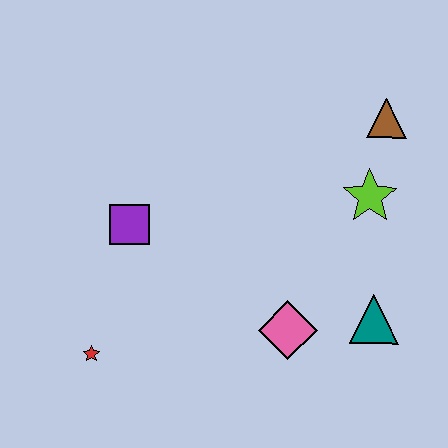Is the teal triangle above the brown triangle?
No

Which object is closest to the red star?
The purple square is closest to the red star.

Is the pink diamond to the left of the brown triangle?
Yes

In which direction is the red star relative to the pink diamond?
The red star is to the left of the pink diamond.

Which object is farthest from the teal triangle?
The red star is farthest from the teal triangle.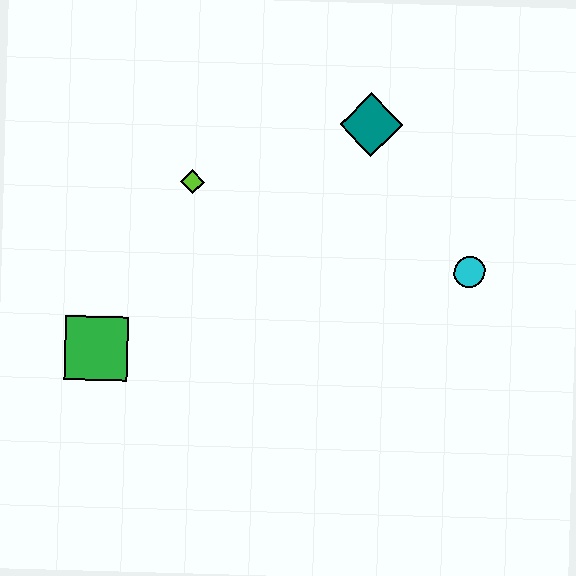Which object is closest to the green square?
The lime diamond is closest to the green square.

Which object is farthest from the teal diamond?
The green square is farthest from the teal diamond.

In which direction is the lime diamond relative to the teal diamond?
The lime diamond is to the left of the teal diamond.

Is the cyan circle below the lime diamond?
Yes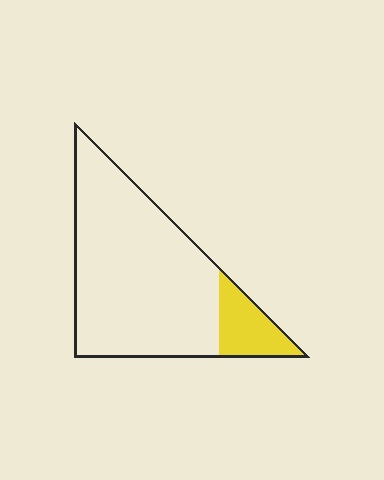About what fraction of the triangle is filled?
About one sixth (1/6).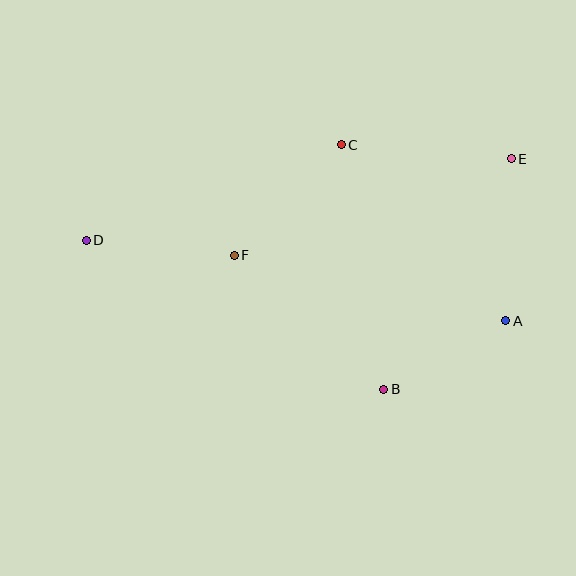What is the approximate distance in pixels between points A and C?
The distance between A and C is approximately 241 pixels.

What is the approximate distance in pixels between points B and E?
The distance between B and E is approximately 263 pixels.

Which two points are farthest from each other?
Points D and E are farthest from each other.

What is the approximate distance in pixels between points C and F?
The distance between C and F is approximately 154 pixels.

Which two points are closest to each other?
Points A and B are closest to each other.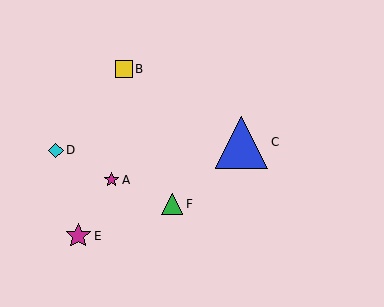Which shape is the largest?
The blue triangle (labeled C) is the largest.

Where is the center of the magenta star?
The center of the magenta star is at (78, 236).